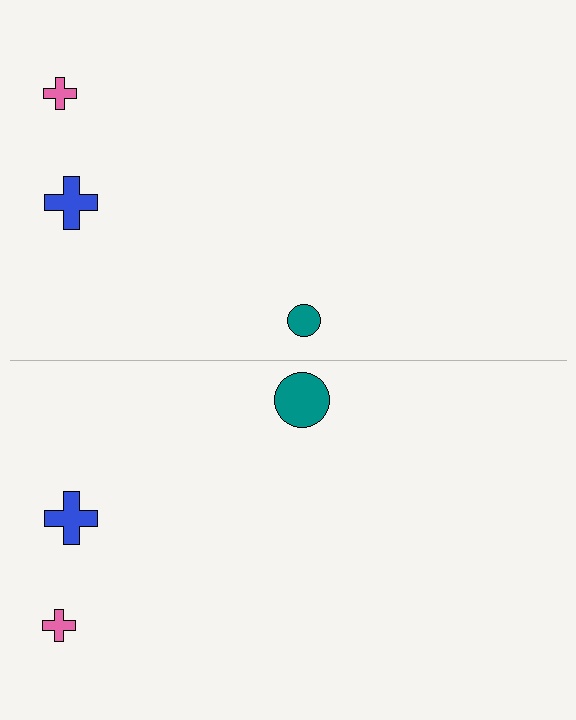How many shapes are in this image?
There are 6 shapes in this image.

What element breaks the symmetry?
The teal circle on the bottom side has a different size than its mirror counterpart.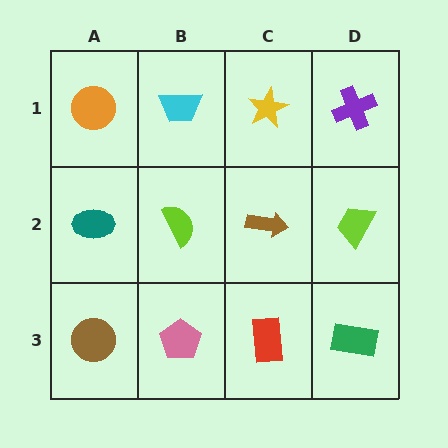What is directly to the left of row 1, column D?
A yellow star.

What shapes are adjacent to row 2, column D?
A purple cross (row 1, column D), a green rectangle (row 3, column D), a brown arrow (row 2, column C).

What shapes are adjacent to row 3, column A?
A teal ellipse (row 2, column A), a pink pentagon (row 3, column B).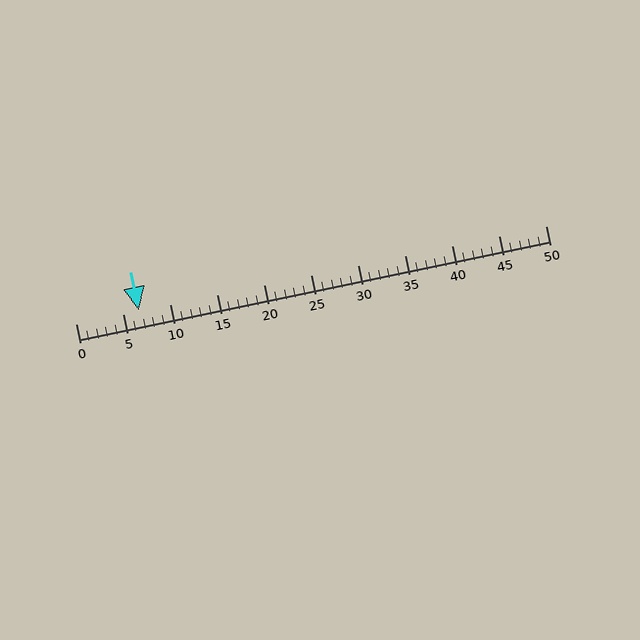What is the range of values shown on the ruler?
The ruler shows values from 0 to 50.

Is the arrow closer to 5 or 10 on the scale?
The arrow is closer to 5.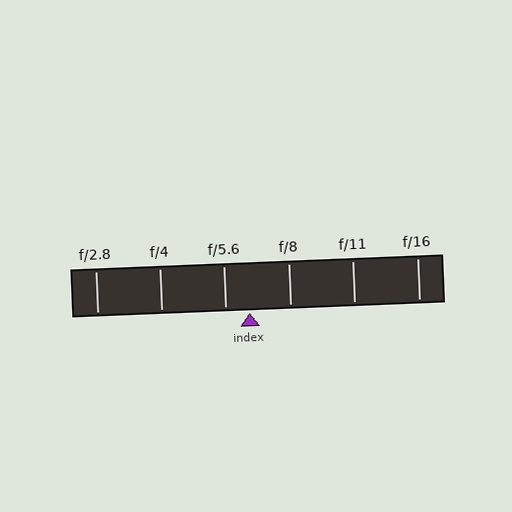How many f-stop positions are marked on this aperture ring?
There are 6 f-stop positions marked.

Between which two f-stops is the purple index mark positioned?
The index mark is between f/5.6 and f/8.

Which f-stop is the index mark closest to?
The index mark is closest to f/5.6.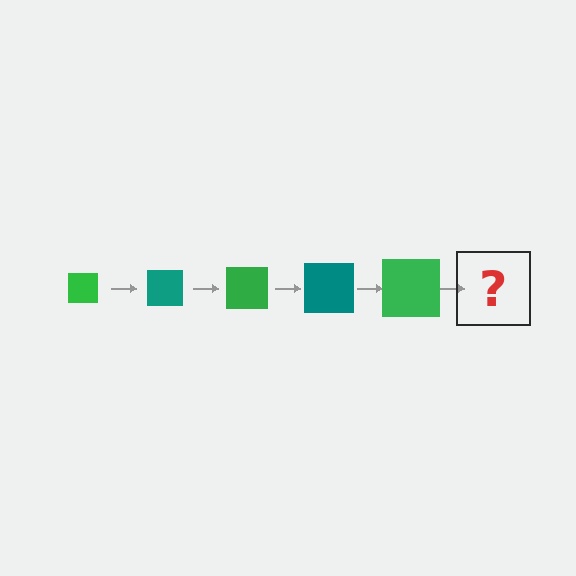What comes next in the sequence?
The next element should be a teal square, larger than the previous one.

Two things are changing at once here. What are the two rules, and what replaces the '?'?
The two rules are that the square grows larger each step and the color cycles through green and teal. The '?' should be a teal square, larger than the previous one.